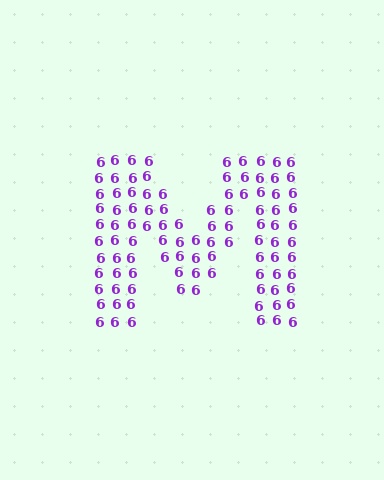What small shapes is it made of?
It is made of small digit 6's.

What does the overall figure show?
The overall figure shows the letter M.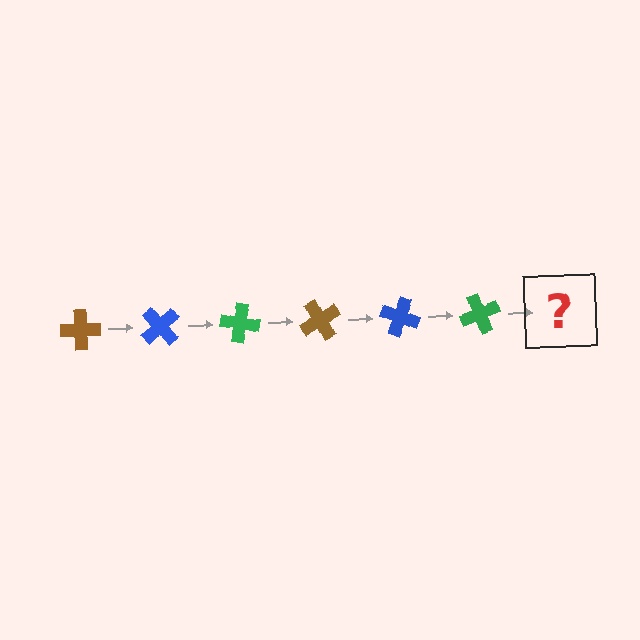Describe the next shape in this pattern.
It should be a brown cross, rotated 300 degrees from the start.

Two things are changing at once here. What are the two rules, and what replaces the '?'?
The two rules are that it rotates 50 degrees each step and the color cycles through brown, blue, and green. The '?' should be a brown cross, rotated 300 degrees from the start.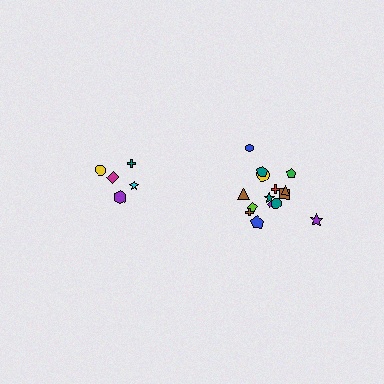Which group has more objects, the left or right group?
The right group.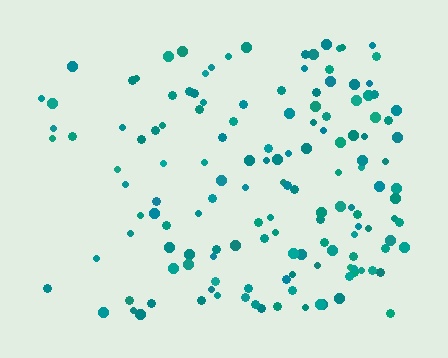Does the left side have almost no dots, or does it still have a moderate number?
Still a moderate number, just noticeably fewer than the right.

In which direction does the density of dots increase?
From left to right, with the right side densest.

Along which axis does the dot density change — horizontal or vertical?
Horizontal.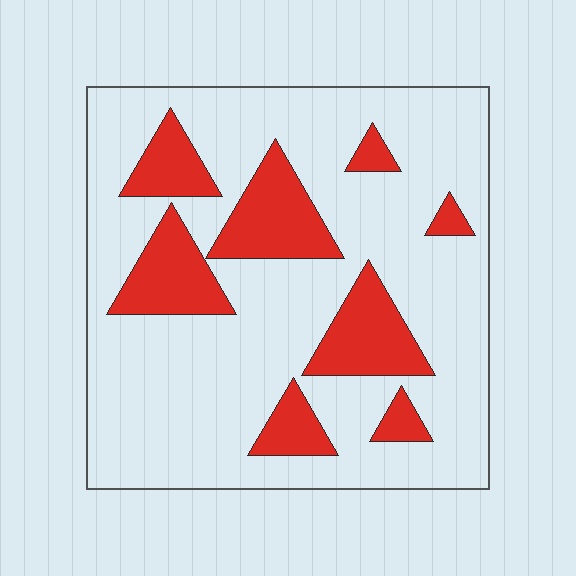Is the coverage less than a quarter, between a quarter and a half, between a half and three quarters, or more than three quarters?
Less than a quarter.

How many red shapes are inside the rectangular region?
8.